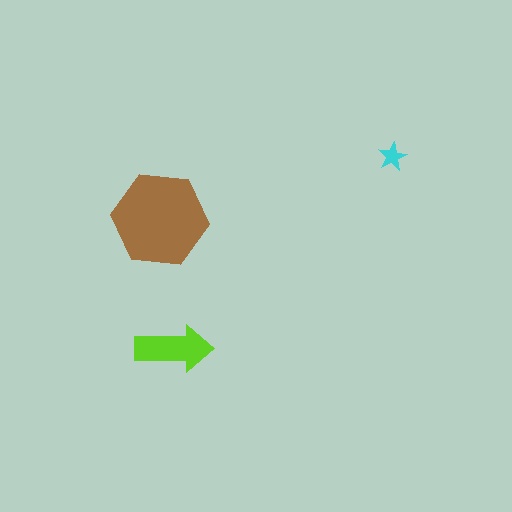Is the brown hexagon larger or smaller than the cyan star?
Larger.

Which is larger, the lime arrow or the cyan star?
The lime arrow.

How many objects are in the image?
There are 3 objects in the image.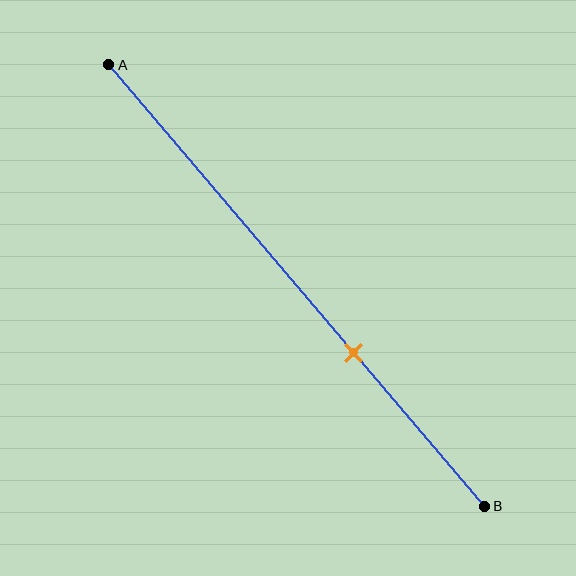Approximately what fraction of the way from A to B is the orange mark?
The orange mark is approximately 65% of the way from A to B.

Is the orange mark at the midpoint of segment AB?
No, the mark is at about 65% from A, not at the 50% midpoint.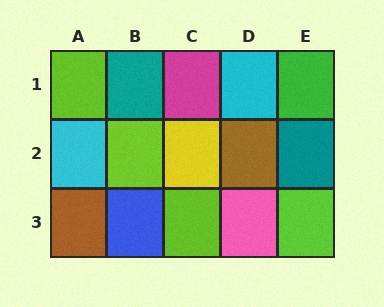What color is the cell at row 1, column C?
Magenta.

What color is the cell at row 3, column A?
Brown.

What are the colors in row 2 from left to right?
Cyan, lime, yellow, brown, teal.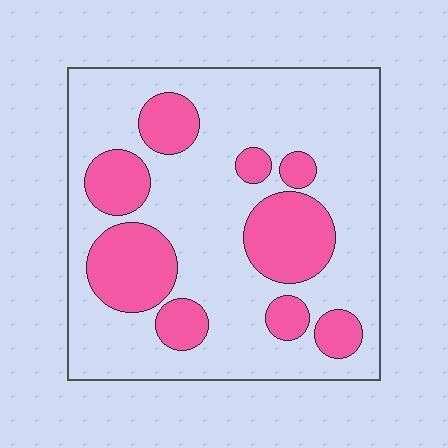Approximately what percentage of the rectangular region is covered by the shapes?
Approximately 30%.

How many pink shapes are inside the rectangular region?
9.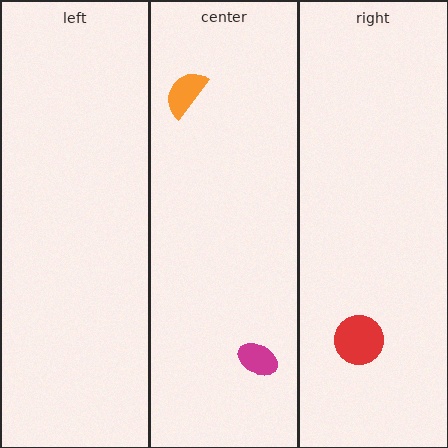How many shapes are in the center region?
2.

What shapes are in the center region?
The orange semicircle, the magenta ellipse.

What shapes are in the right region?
The red circle.